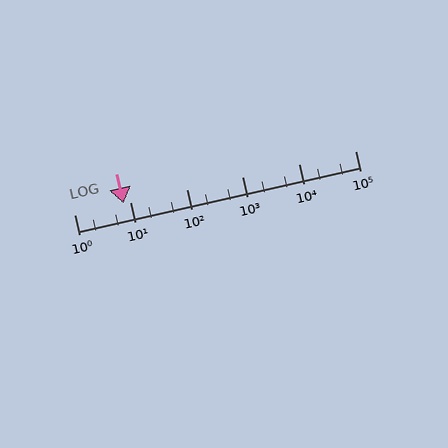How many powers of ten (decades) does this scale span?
The scale spans 5 decades, from 1 to 100000.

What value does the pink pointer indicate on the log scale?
The pointer indicates approximately 7.6.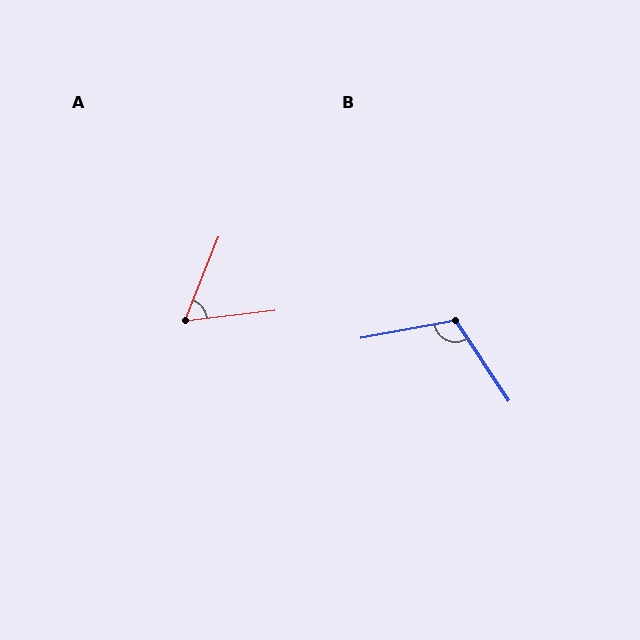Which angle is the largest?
B, at approximately 113 degrees.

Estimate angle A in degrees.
Approximately 62 degrees.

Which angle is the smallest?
A, at approximately 62 degrees.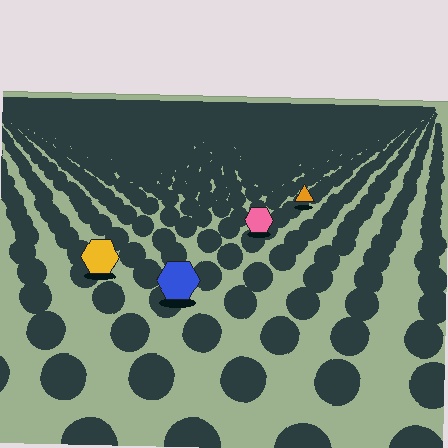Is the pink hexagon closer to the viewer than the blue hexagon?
No. The blue hexagon is closer — you can tell from the texture gradient: the ground texture is coarser near it.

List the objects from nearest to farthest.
From nearest to farthest: the blue hexagon, the yellow hexagon, the pink hexagon, the orange triangle.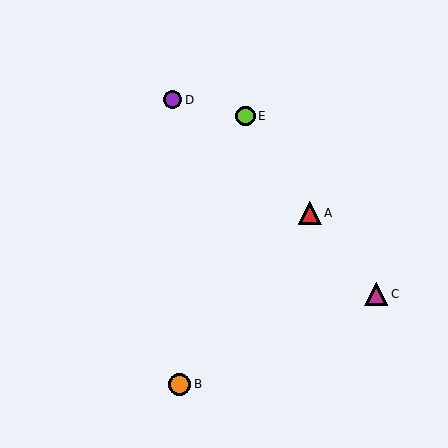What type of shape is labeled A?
Shape A is a red triangle.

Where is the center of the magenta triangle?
The center of the magenta triangle is at (376, 294).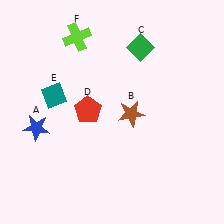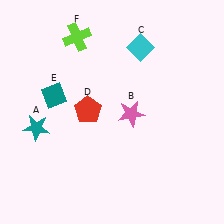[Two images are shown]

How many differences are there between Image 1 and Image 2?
There are 3 differences between the two images.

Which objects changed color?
A changed from blue to teal. B changed from brown to pink. C changed from green to cyan.